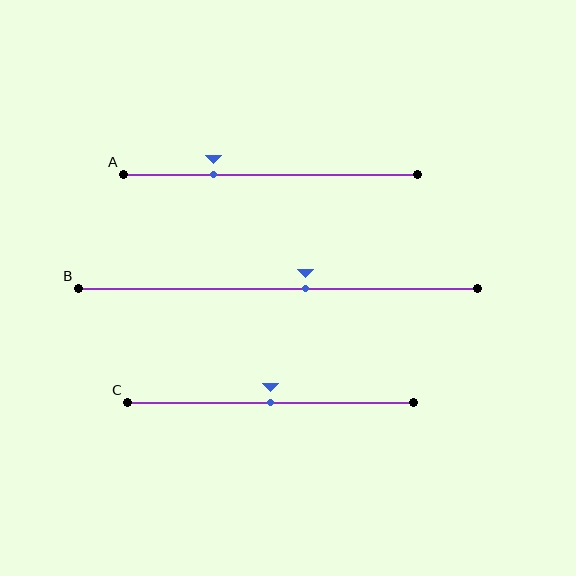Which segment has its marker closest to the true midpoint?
Segment C has its marker closest to the true midpoint.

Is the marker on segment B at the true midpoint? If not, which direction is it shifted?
No, the marker on segment B is shifted to the right by about 7% of the segment length.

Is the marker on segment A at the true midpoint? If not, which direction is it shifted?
No, the marker on segment A is shifted to the left by about 19% of the segment length.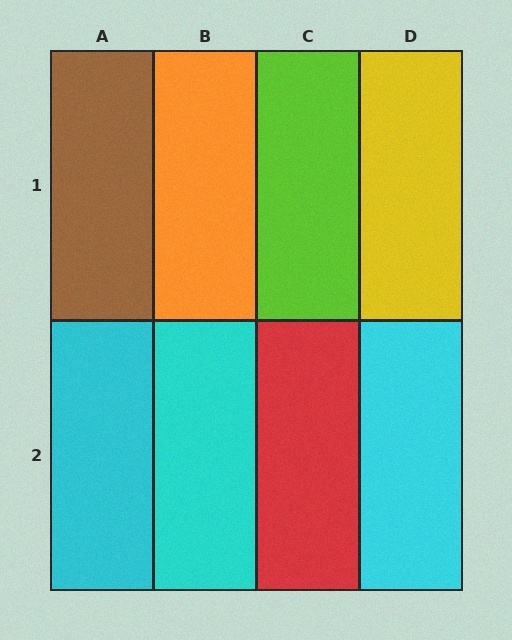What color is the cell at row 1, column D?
Yellow.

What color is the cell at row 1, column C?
Lime.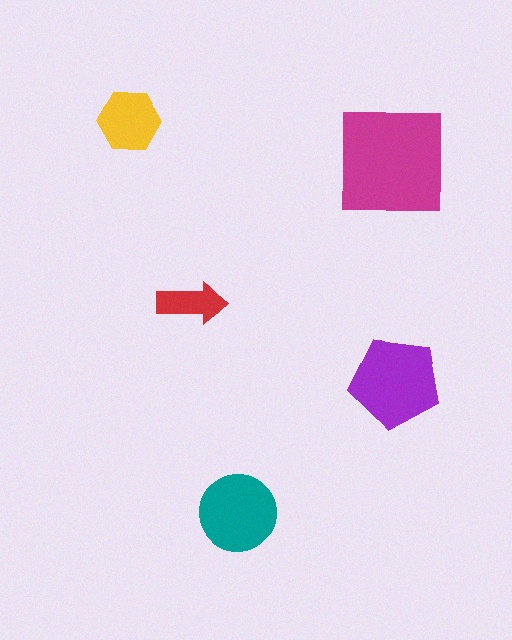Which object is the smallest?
The red arrow.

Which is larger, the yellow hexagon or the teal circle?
The teal circle.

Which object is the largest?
The magenta square.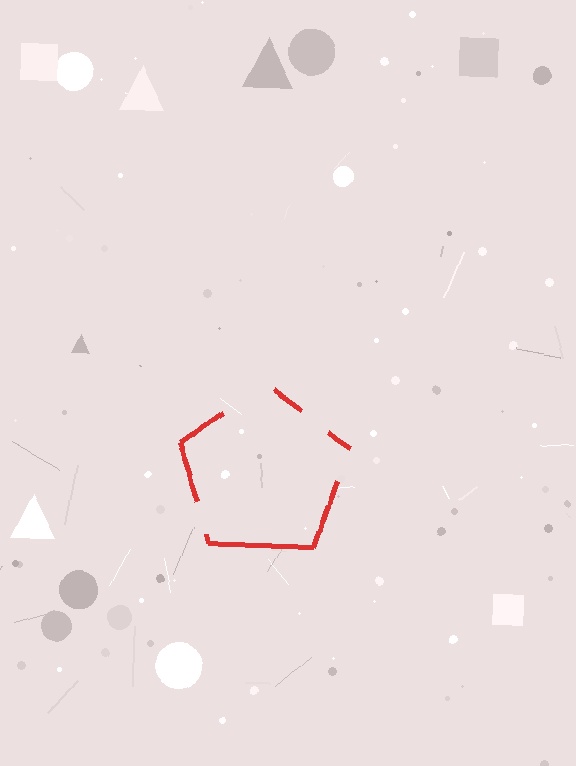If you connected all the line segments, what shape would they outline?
They would outline a pentagon.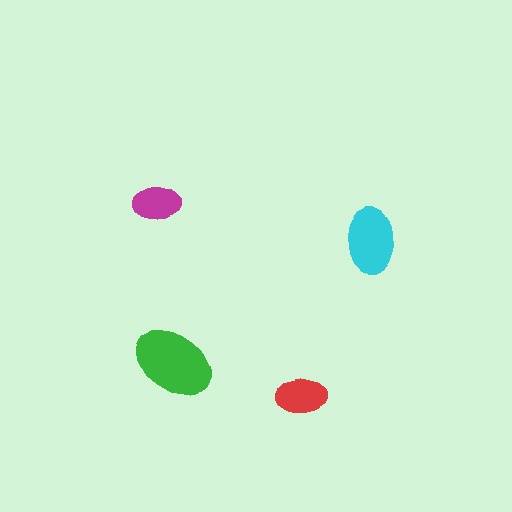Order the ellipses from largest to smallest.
the green one, the cyan one, the red one, the magenta one.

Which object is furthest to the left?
The magenta ellipse is leftmost.